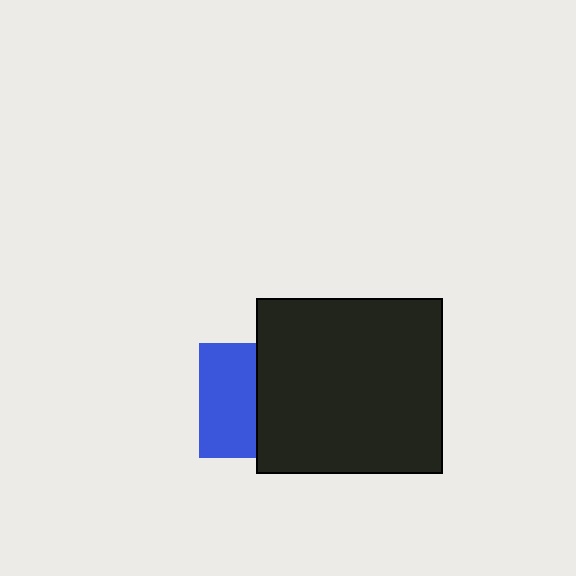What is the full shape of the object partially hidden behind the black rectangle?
The partially hidden object is a blue square.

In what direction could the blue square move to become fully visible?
The blue square could move left. That would shift it out from behind the black rectangle entirely.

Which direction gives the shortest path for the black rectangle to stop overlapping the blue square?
Moving right gives the shortest separation.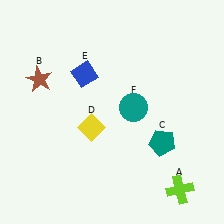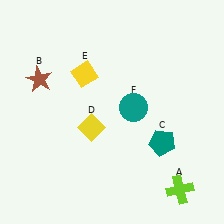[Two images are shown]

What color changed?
The diamond (E) changed from blue in Image 1 to yellow in Image 2.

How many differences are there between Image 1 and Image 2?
There is 1 difference between the two images.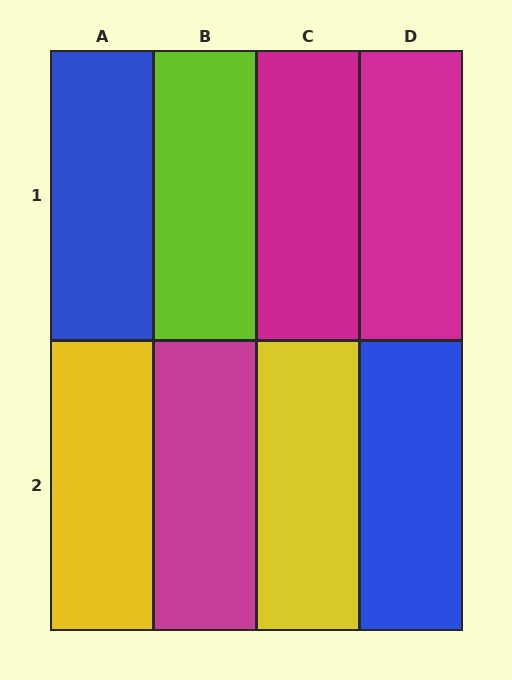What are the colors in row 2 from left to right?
Yellow, magenta, yellow, blue.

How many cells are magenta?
3 cells are magenta.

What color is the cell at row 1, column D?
Magenta.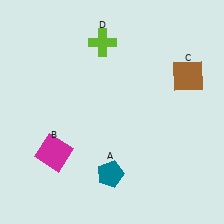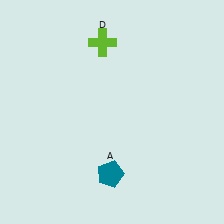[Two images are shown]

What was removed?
The brown square (C), the magenta square (B) were removed in Image 2.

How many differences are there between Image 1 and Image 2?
There are 2 differences between the two images.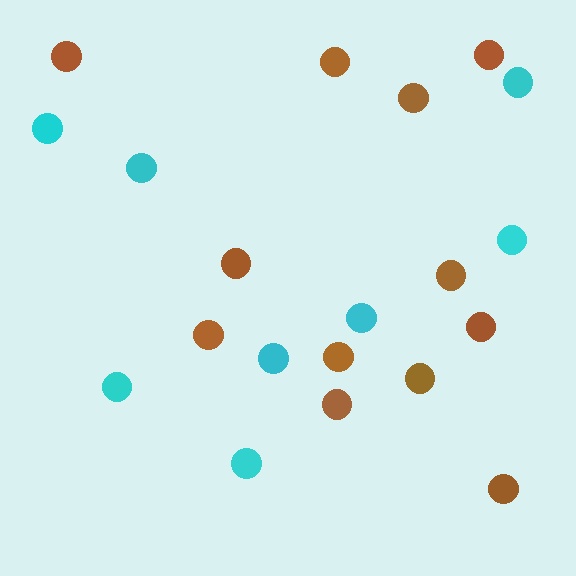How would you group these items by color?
There are 2 groups: one group of brown circles (12) and one group of cyan circles (8).